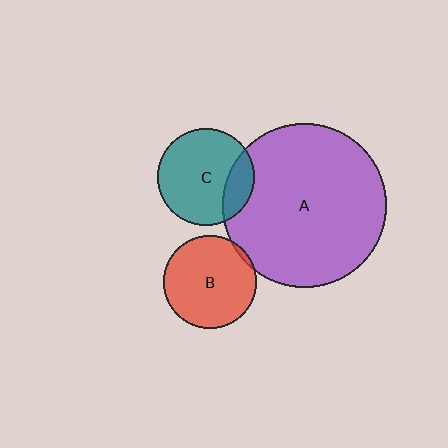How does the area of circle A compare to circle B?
Approximately 3.1 times.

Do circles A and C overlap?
Yes.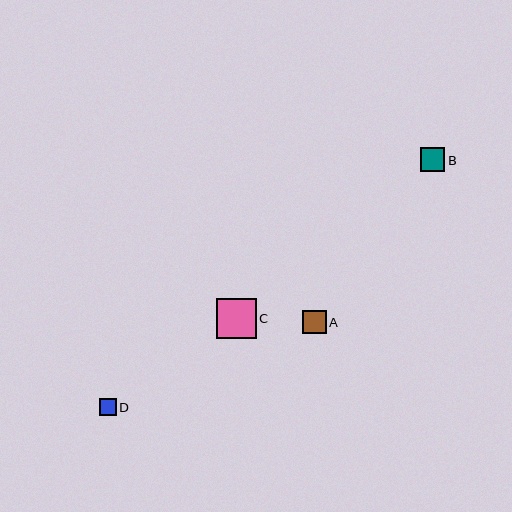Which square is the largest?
Square C is the largest with a size of approximately 40 pixels.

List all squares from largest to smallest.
From largest to smallest: C, B, A, D.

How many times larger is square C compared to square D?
Square C is approximately 2.3 times the size of square D.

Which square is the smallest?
Square D is the smallest with a size of approximately 17 pixels.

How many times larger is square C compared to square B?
Square C is approximately 1.7 times the size of square B.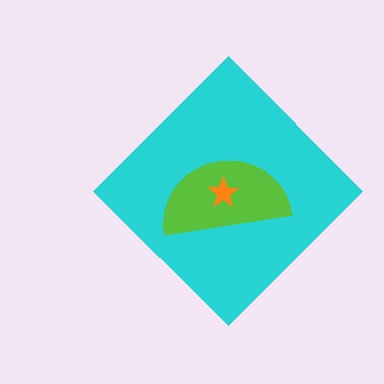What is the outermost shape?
The cyan diamond.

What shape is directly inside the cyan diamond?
The lime semicircle.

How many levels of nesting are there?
3.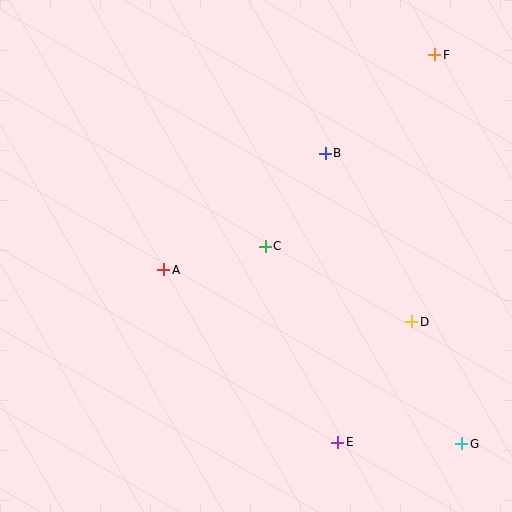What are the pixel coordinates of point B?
Point B is at (325, 153).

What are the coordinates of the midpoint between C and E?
The midpoint between C and E is at (301, 344).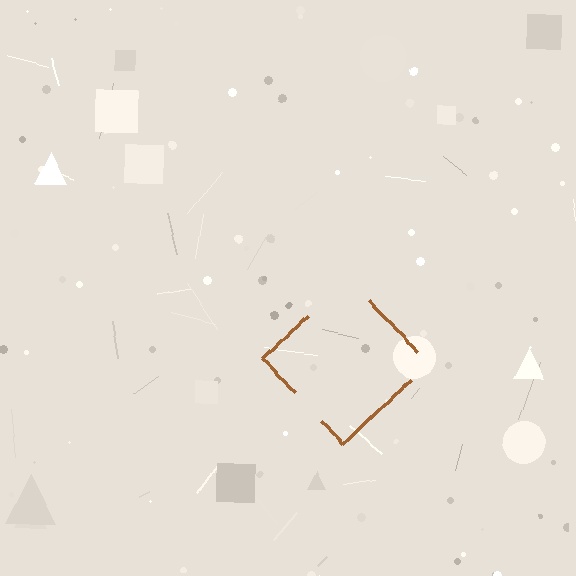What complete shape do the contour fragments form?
The contour fragments form a diamond.